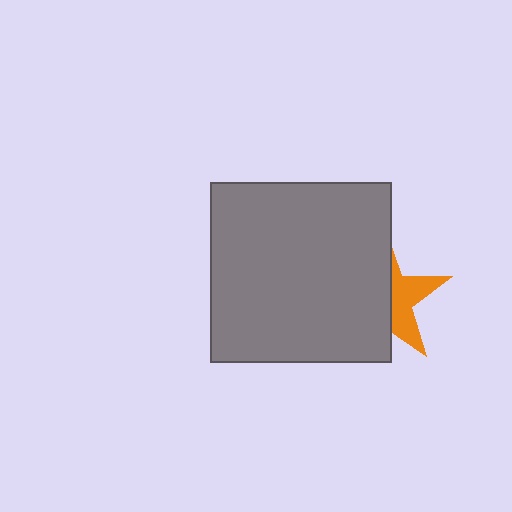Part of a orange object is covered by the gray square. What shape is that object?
It is a star.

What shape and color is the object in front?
The object in front is a gray square.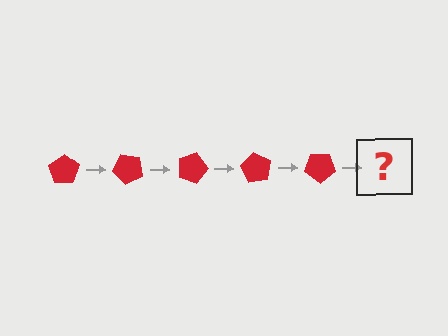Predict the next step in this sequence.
The next step is a red pentagon rotated 225 degrees.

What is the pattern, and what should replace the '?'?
The pattern is that the pentagon rotates 45 degrees each step. The '?' should be a red pentagon rotated 225 degrees.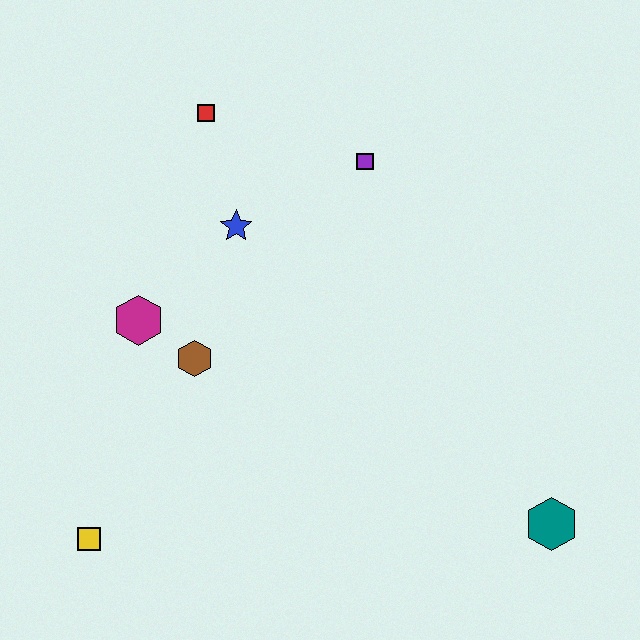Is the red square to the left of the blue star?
Yes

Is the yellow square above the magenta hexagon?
No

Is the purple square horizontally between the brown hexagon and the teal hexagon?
Yes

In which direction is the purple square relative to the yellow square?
The purple square is above the yellow square.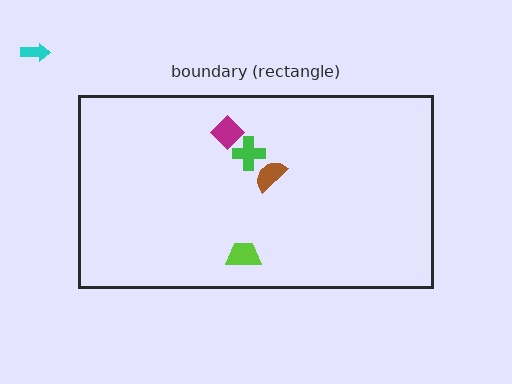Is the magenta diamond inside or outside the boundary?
Inside.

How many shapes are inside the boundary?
4 inside, 1 outside.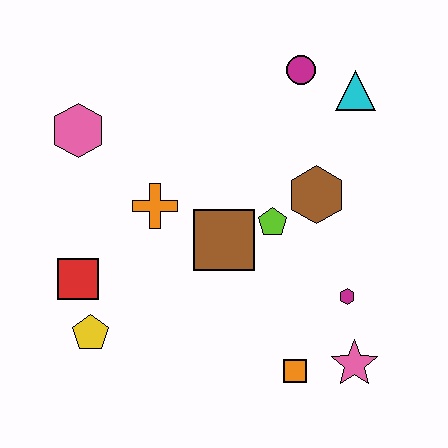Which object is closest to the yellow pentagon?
The red square is closest to the yellow pentagon.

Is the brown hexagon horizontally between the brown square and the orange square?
No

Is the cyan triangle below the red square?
No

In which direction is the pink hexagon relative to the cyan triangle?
The pink hexagon is to the left of the cyan triangle.